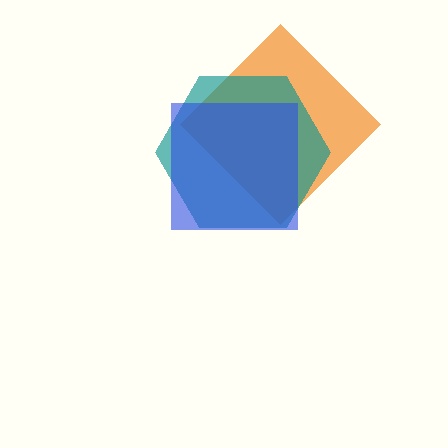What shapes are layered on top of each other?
The layered shapes are: an orange diamond, a teal hexagon, a blue square.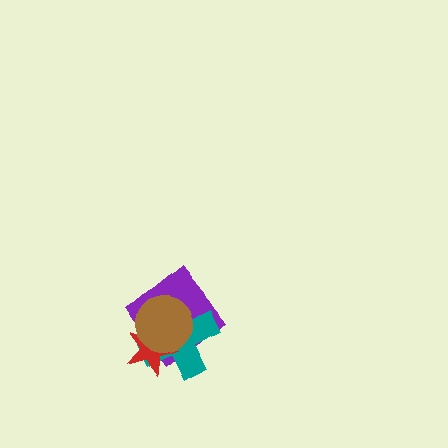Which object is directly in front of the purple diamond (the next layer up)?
The teal cross is directly in front of the purple diamond.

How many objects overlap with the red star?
3 objects overlap with the red star.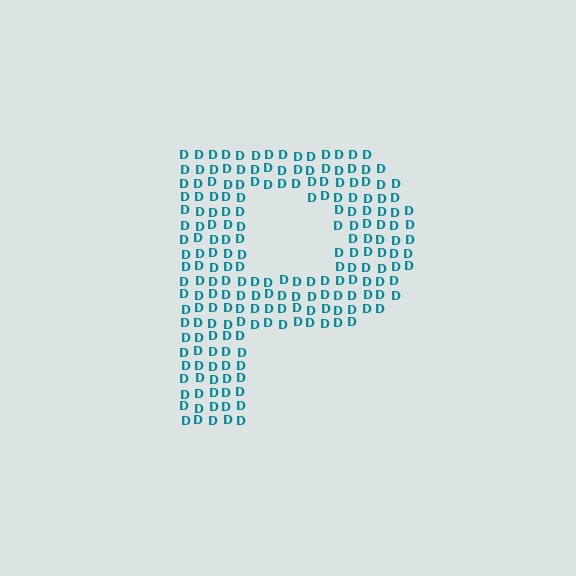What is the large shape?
The large shape is the letter P.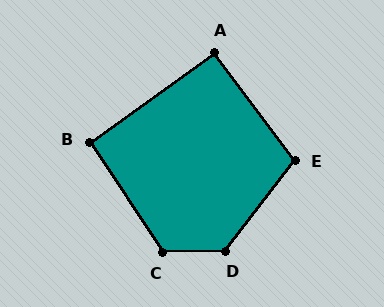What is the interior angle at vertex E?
Approximately 106 degrees (obtuse).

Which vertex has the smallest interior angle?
A, at approximately 91 degrees.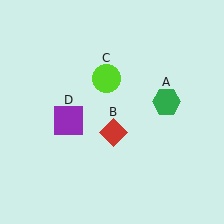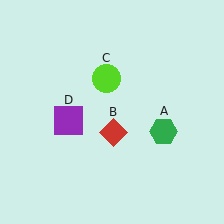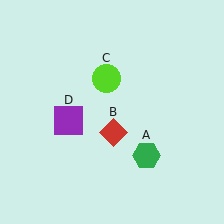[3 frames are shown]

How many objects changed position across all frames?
1 object changed position: green hexagon (object A).